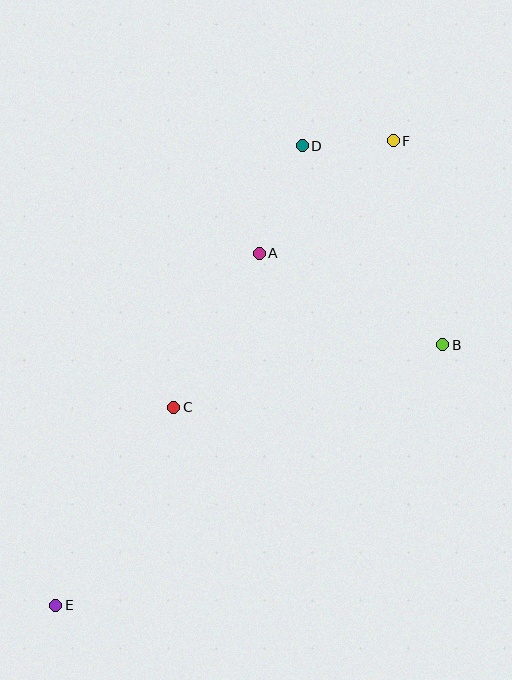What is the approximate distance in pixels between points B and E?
The distance between B and E is approximately 466 pixels.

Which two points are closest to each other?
Points D and F are closest to each other.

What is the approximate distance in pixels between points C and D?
The distance between C and D is approximately 292 pixels.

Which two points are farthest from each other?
Points E and F are farthest from each other.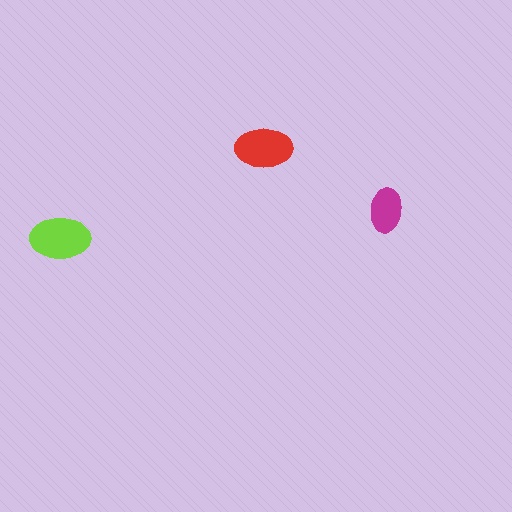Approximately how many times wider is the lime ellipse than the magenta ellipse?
About 1.5 times wider.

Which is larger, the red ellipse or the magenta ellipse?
The red one.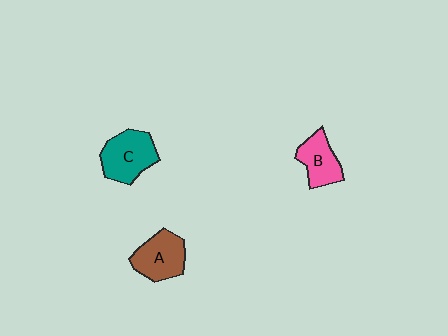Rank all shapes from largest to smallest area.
From largest to smallest: C (teal), A (brown), B (pink).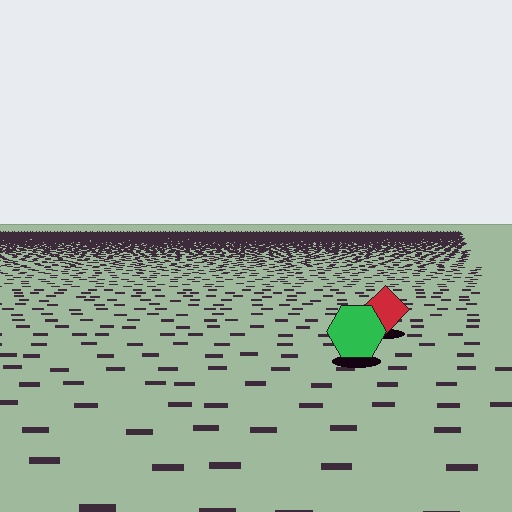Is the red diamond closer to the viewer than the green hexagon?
No. The green hexagon is closer — you can tell from the texture gradient: the ground texture is coarser near it.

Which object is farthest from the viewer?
The red diamond is farthest from the viewer. It appears smaller and the ground texture around it is denser.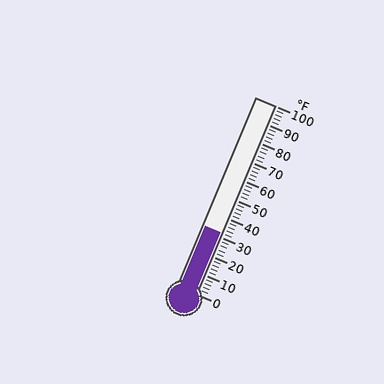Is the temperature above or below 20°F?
The temperature is above 20°F.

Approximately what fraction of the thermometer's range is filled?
The thermometer is filled to approximately 30% of its range.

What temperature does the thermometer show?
The thermometer shows approximately 32°F.